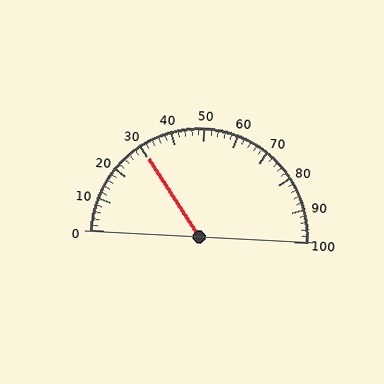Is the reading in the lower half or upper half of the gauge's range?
The reading is in the lower half of the range (0 to 100).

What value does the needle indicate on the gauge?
The needle indicates approximately 30.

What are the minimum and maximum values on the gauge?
The gauge ranges from 0 to 100.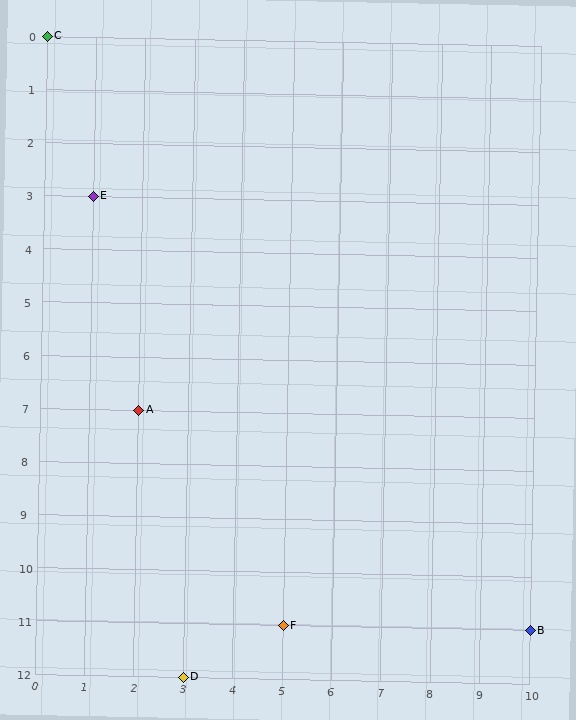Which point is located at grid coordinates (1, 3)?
Point E is at (1, 3).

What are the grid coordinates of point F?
Point F is at grid coordinates (5, 11).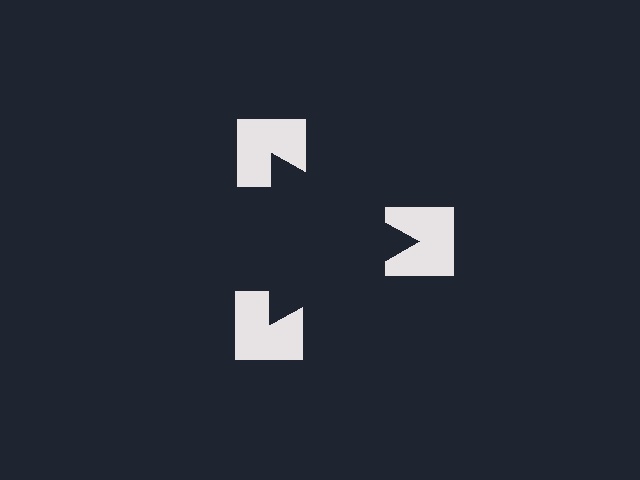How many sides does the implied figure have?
3 sides.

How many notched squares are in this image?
There are 3 — one at each vertex of the illusory triangle.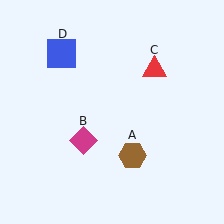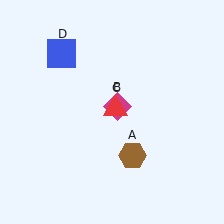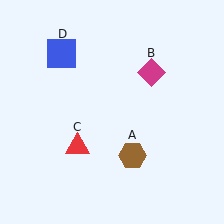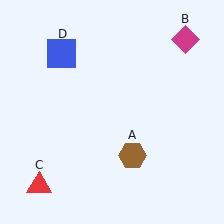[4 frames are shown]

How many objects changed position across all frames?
2 objects changed position: magenta diamond (object B), red triangle (object C).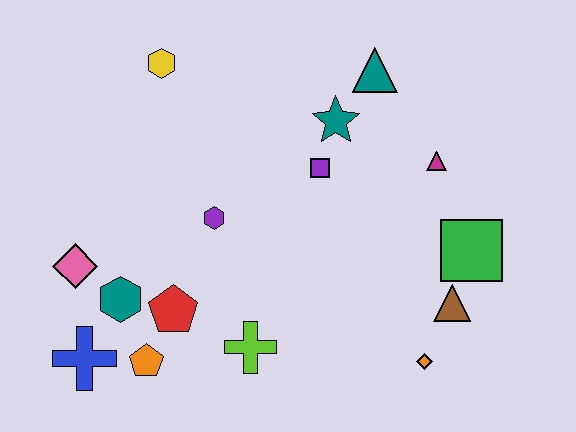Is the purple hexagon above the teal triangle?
No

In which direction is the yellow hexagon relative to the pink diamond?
The yellow hexagon is above the pink diamond.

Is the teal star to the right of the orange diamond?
No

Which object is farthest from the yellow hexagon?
The orange diamond is farthest from the yellow hexagon.